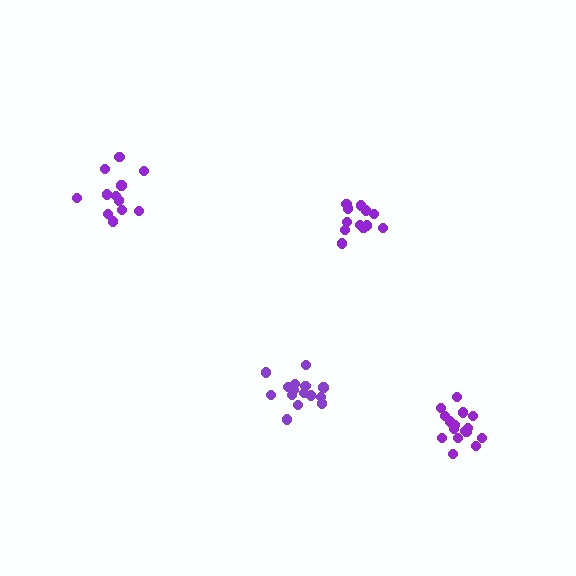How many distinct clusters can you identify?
There are 4 distinct clusters.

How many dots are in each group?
Group 1: 15 dots, Group 2: 12 dots, Group 3: 16 dots, Group 4: 12 dots (55 total).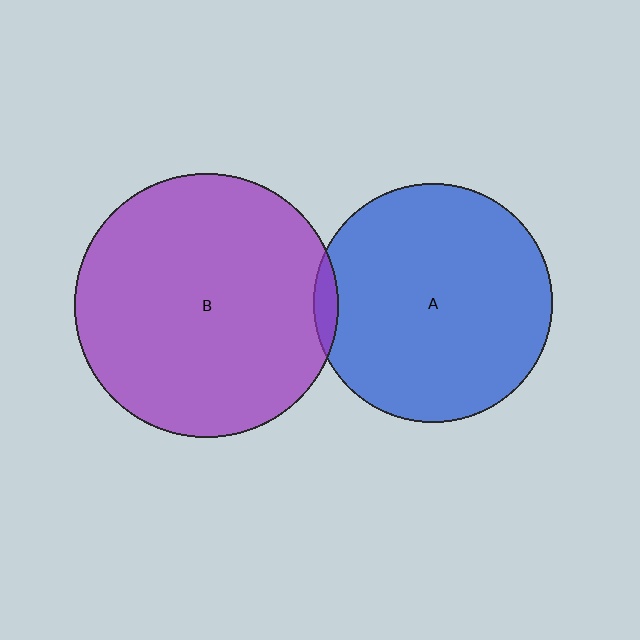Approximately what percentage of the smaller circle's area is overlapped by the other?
Approximately 5%.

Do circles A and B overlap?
Yes.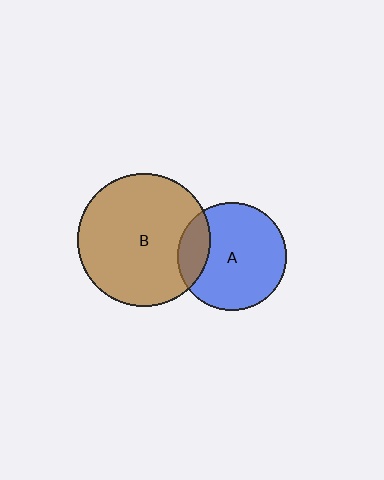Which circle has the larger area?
Circle B (brown).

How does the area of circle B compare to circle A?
Approximately 1.5 times.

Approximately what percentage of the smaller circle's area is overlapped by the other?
Approximately 20%.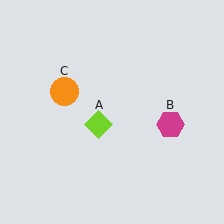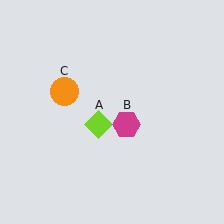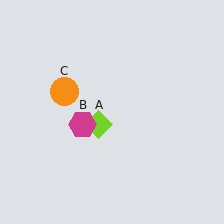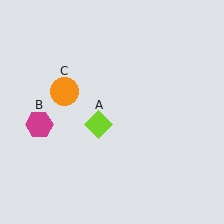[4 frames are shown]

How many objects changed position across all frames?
1 object changed position: magenta hexagon (object B).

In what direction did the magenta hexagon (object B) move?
The magenta hexagon (object B) moved left.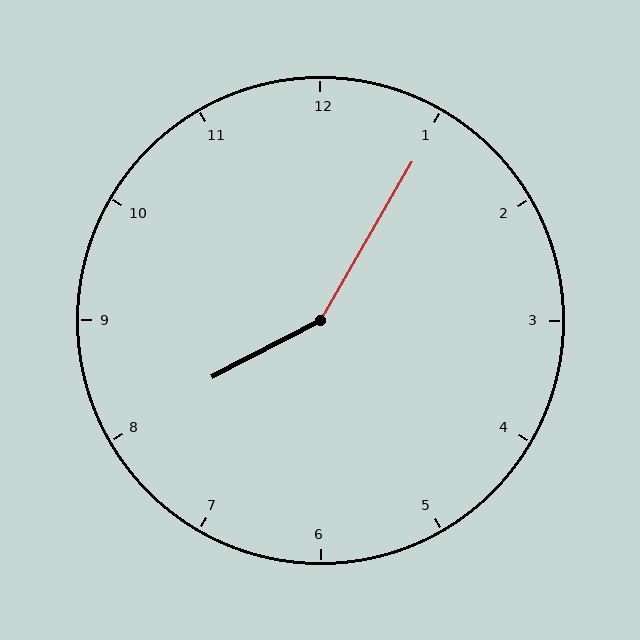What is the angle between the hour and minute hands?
Approximately 148 degrees.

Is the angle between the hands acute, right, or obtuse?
It is obtuse.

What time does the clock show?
8:05.